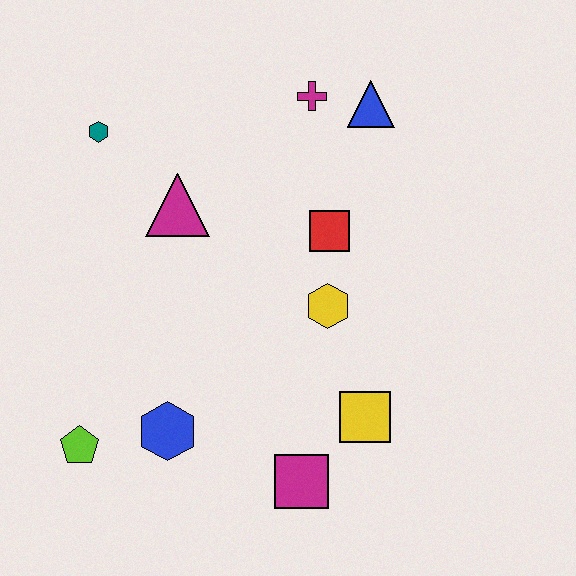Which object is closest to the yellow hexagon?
The red square is closest to the yellow hexagon.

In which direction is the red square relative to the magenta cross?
The red square is below the magenta cross.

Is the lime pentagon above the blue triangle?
No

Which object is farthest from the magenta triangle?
The magenta square is farthest from the magenta triangle.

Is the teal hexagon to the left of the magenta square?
Yes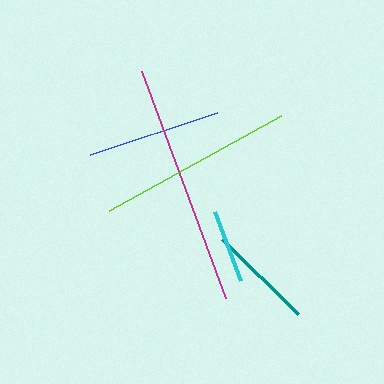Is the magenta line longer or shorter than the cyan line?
The magenta line is longer than the cyan line.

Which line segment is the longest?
The magenta line is the longest at approximately 242 pixels.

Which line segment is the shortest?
The cyan line is the shortest at approximately 74 pixels.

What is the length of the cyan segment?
The cyan segment is approximately 74 pixels long.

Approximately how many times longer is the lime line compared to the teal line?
The lime line is approximately 1.8 times the length of the teal line.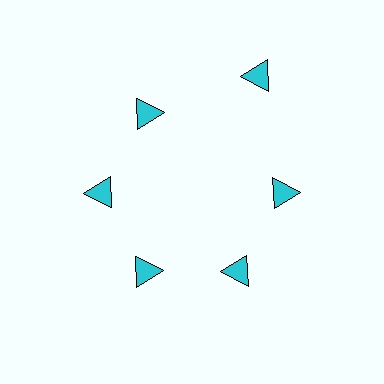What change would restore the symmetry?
The symmetry would be restored by moving it inward, back onto the ring so that all 6 triangles sit at equal angles and equal distance from the center.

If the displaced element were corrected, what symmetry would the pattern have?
It would have 6-fold rotational symmetry — the pattern would map onto itself every 60 degrees.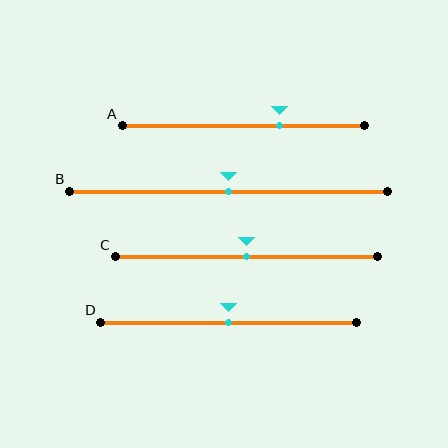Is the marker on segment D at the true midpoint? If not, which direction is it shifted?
Yes, the marker on segment D is at the true midpoint.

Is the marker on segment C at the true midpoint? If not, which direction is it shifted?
Yes, the marker on segment C is at the true midpoint.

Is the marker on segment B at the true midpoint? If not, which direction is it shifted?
Yes, the marker on segment B is at the true midpoint.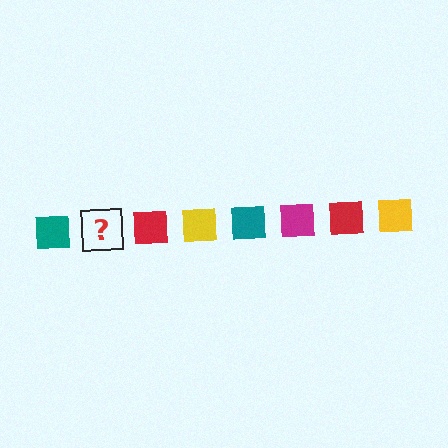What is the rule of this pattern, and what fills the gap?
The rule is that the pattern cycles through teal, magenta, red, yellow squares. The gap should be filled with a magenta square.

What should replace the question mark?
The question mark should be replaced with a magenta square.